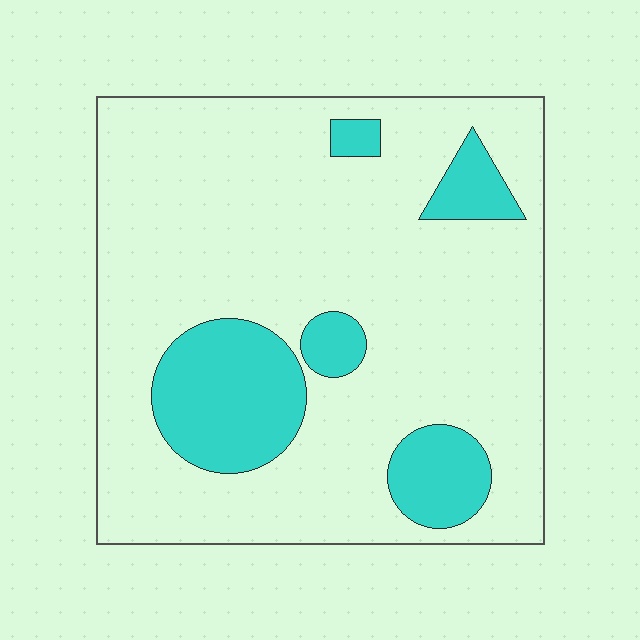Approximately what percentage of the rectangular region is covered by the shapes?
Approximately 20%.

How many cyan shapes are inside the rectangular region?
5.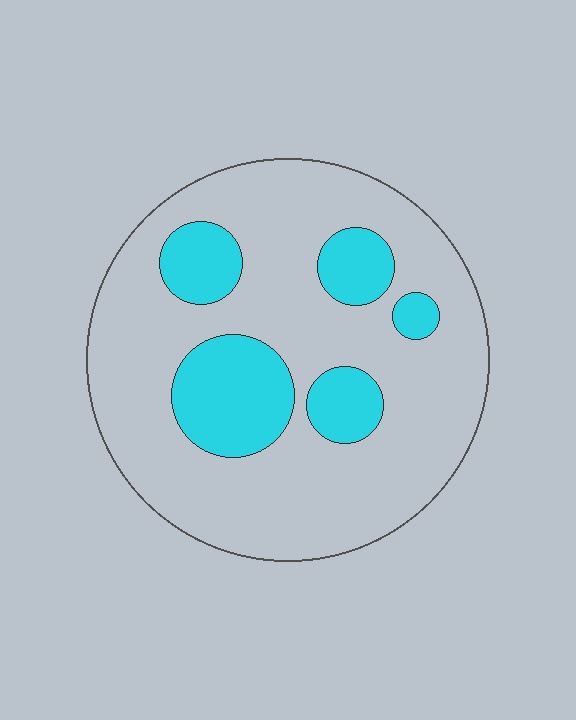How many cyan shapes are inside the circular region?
5.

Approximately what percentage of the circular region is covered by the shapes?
Approximately 25%.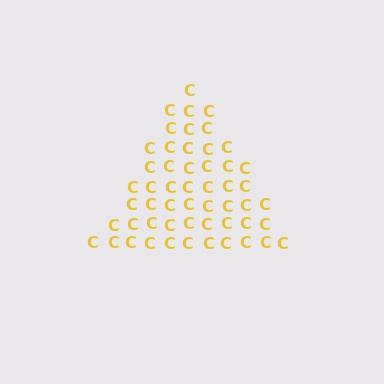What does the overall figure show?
The overall figure shows a triangle.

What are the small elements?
The small elements are letter C's.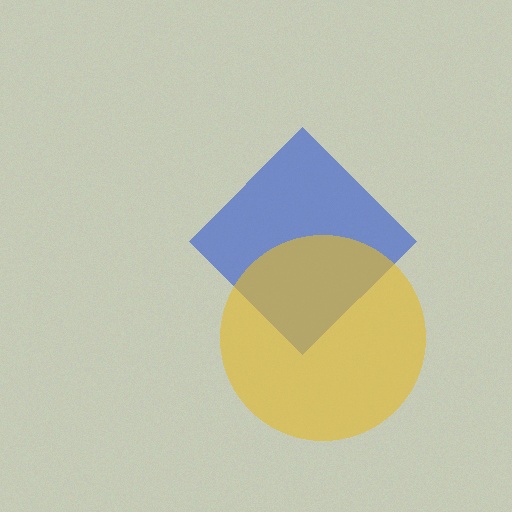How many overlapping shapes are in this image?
There are 2 overlapping shapes in the image.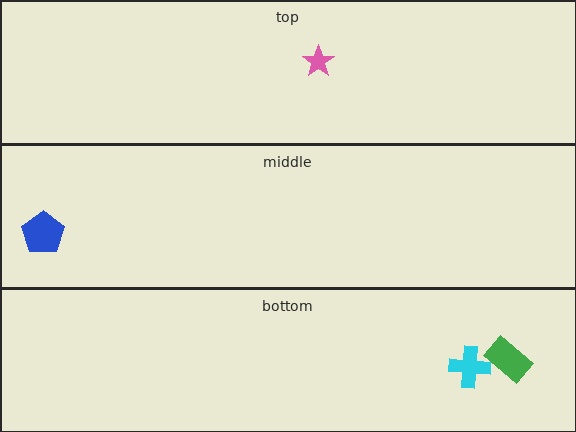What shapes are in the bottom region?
The cyan cross, the green rectangle.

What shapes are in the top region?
The pink star.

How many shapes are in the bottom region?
2.